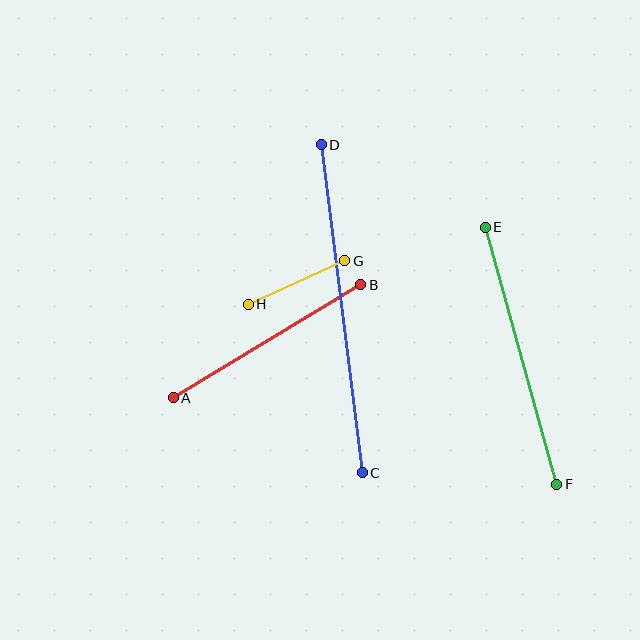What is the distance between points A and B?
The distance is approximately 219 pixels.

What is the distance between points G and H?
The distance is approximately 106 pixels.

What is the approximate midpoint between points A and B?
The midpoint is at approximately (267, 341) pixels.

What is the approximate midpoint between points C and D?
The midpoint is at approximately (342, 309) pixels.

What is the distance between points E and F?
The distance is approximately 266 pixels.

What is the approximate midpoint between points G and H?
The midpoint is at approximately (296, 282) pixels.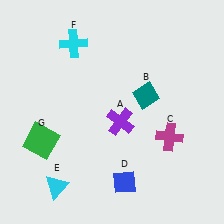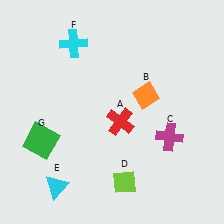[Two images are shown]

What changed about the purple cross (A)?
In Image 1, A is purple. In Image 2, it changed to red.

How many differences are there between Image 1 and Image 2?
There are 3 differences between the two images.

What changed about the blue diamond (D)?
In Image 1, D is blue. In Image 2, it changed to lime.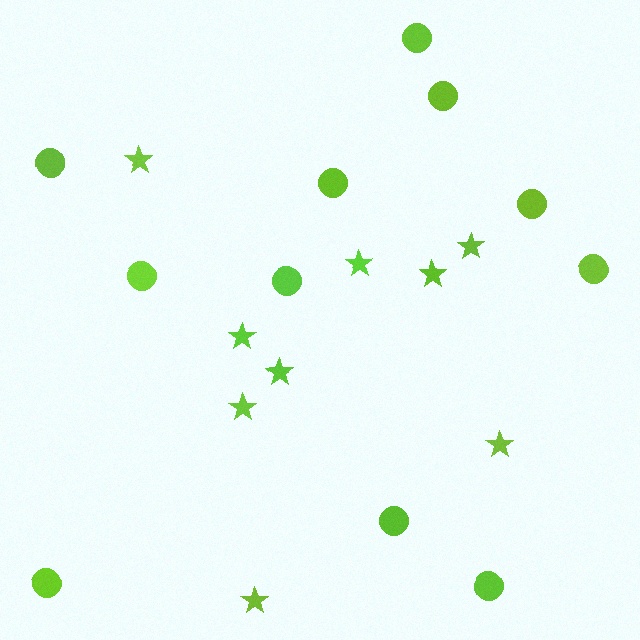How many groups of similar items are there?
There are 2 groups: one group of circles (11) and one group of stars (9).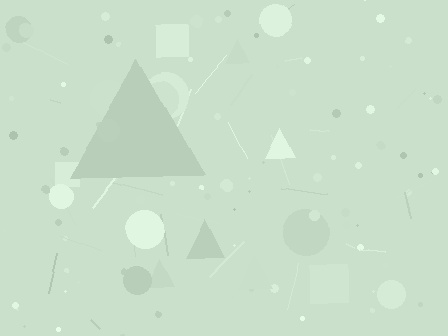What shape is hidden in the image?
A triangle is hidden in the image.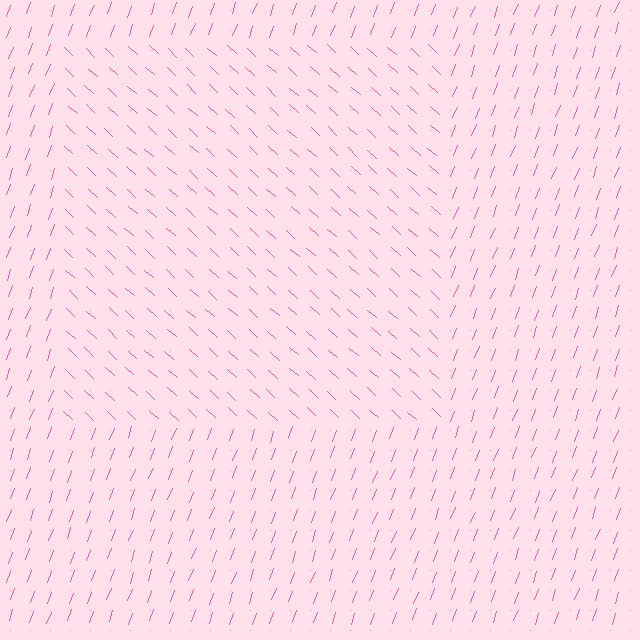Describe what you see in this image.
The image is filled with small pink line segments. A rectangle region in the image has lines oriented differently from the surrounding lines, creating a visible texture boundary.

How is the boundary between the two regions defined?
The boundary is defined purely by a change in line orientation (approximately 68 degrees difference). All lines are the same color and thickness.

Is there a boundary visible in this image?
Yes, there is a texture boundary formed by a change in line orientation.